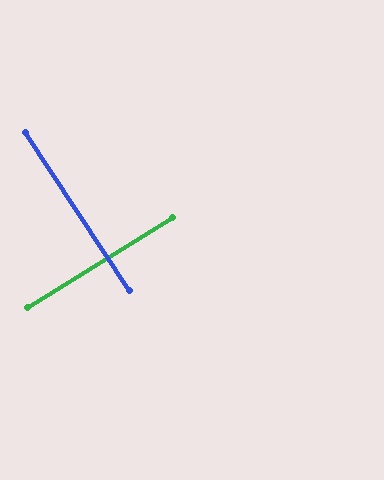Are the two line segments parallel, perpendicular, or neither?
Perpendicular — they meet at approximately 89°.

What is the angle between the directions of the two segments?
Approximately 89 degrees.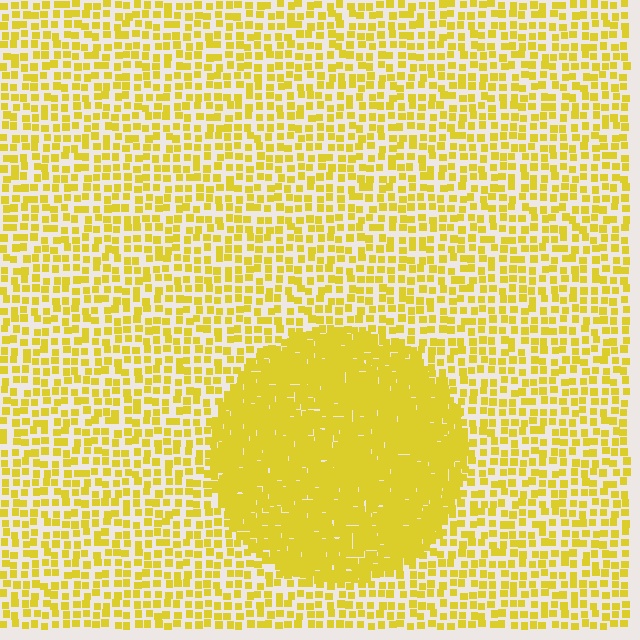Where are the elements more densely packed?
The elements are more densely packed inside the circle boundary.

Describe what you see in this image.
The image contains small yellow elements arranged at two different densities. A circle-shaped region is visible where the elements are more densely packed than the surrounding area.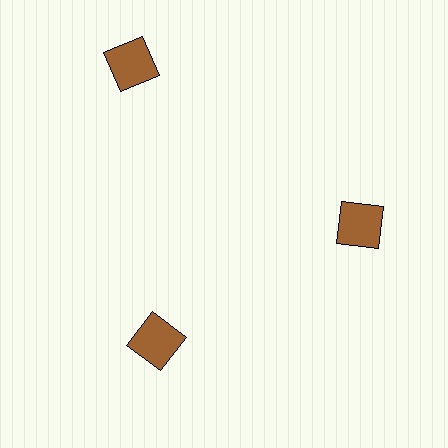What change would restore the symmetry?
The symmetry would be restored by moving it inward, back onto the ring so that all 3 squares sit at equal angles and equal distance from the center.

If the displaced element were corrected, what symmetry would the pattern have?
It would have 3-fold rotational symmetry — the pattern would map onto itself every 120 degrees.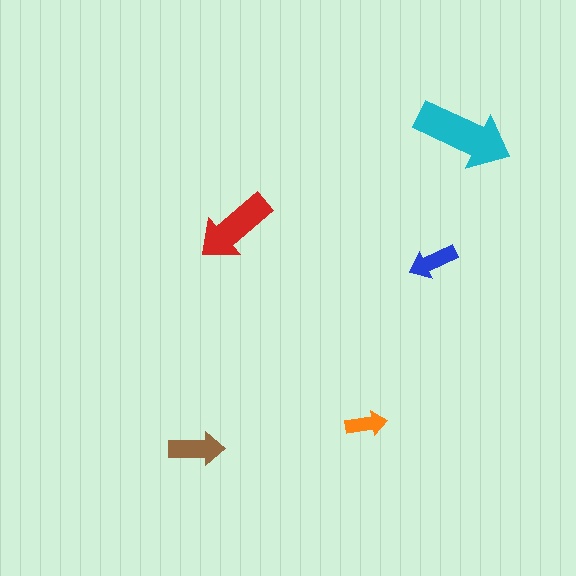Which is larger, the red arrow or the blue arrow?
The red one.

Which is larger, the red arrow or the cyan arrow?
The cyan one.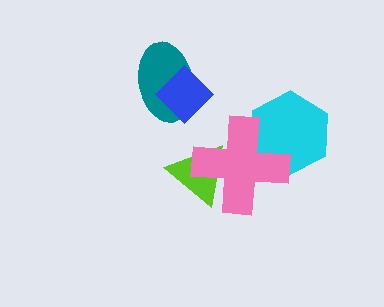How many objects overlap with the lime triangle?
1 object overlaps with the lime triangle.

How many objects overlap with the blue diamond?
1 object overlaps with the blue diamond.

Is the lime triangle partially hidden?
Yes, it is partially covered by another shape.